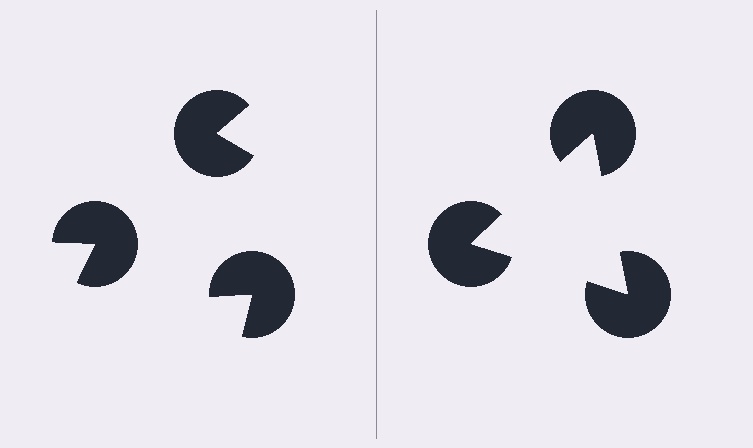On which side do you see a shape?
An illusory triangle appears on the right side. On the left side the wedge cuts are rotated, so no coherent shape forms.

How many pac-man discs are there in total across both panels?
6 — 3 on each side.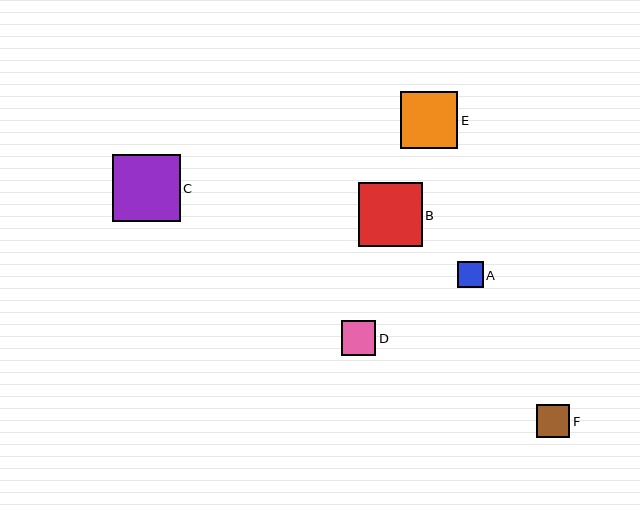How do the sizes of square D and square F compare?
Square D and square F are approximately the same size.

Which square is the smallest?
Square A is the smallest with a size of approximately 26 pixels.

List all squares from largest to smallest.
From largest to smallest: C, B, E, D, F, A.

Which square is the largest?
Square C is the largest with a size of approximately 68 pixels.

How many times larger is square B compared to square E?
Square B is approximately 1.1 times the size of square E.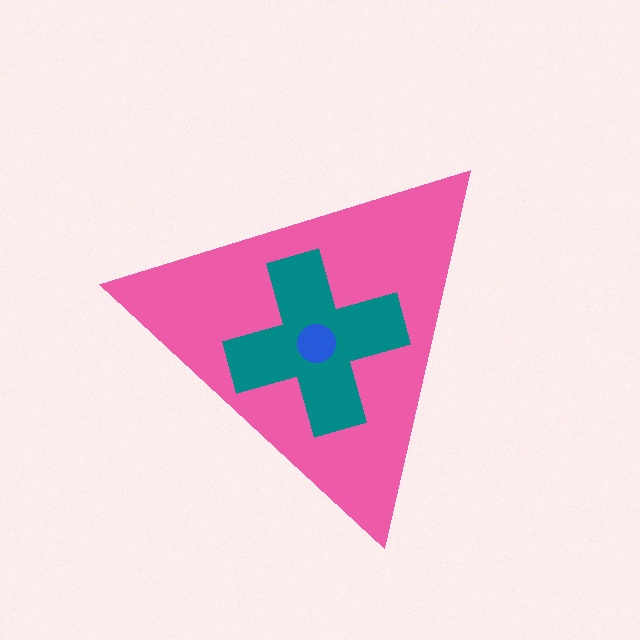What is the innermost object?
The blue circle.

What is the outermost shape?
The pink triangle.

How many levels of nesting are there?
3.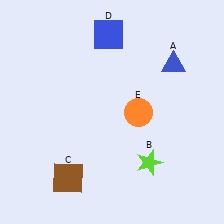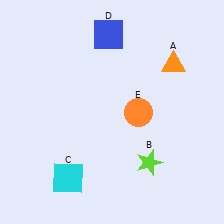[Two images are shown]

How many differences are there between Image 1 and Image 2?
There are 2 differences between the two images.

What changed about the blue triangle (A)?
In Image 1, A is blue. In Image 2, it changed to orange.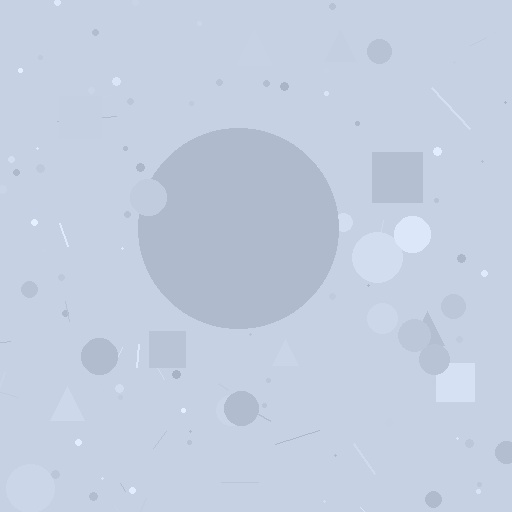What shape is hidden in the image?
A circle is hidden in the image.